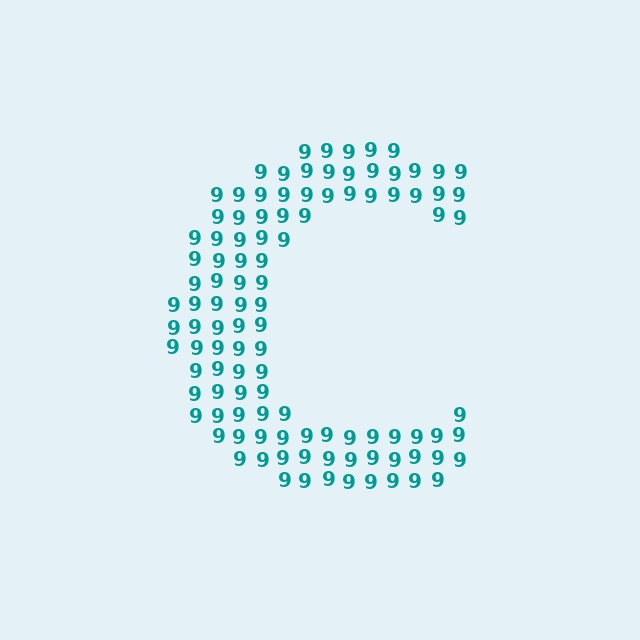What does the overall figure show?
The overall figure shows the letter C.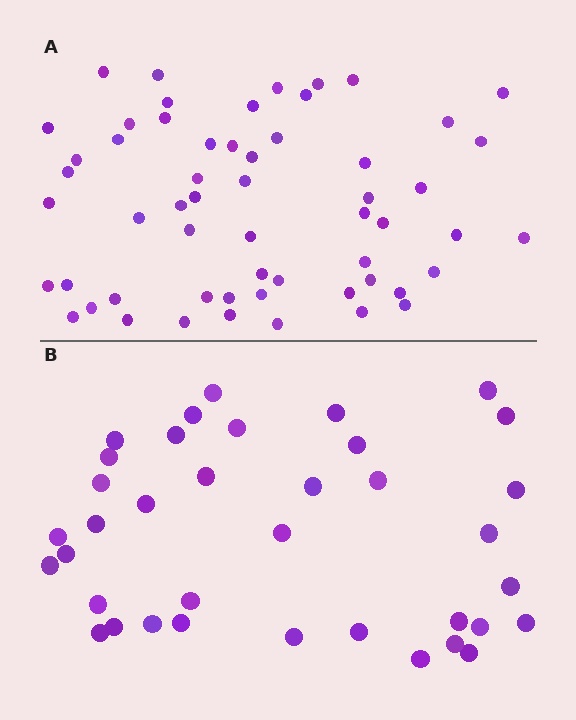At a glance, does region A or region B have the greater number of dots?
Region A (the top region) has more dots.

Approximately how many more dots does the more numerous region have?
Region A has approximately 20 more dots than region B.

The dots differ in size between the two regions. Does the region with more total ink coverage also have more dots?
No. Region B has more total ink coverage because its dots are larger, but region A actually contains more individual dots. Total area can be misleading — the number of items is what matters here.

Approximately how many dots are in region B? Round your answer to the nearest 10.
About 40 dots. (The exact count is 37, which rounds to 40.)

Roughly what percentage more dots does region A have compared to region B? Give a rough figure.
About 55% more.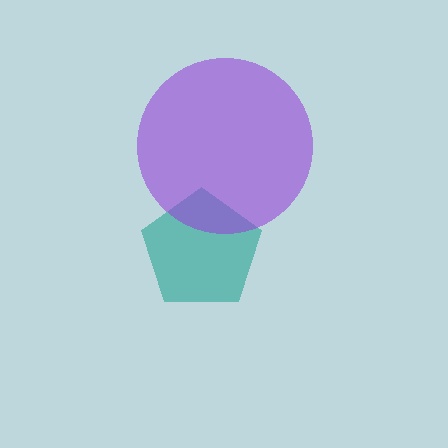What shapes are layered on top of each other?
The layered shapes are: a teal pentagon, a purple circle.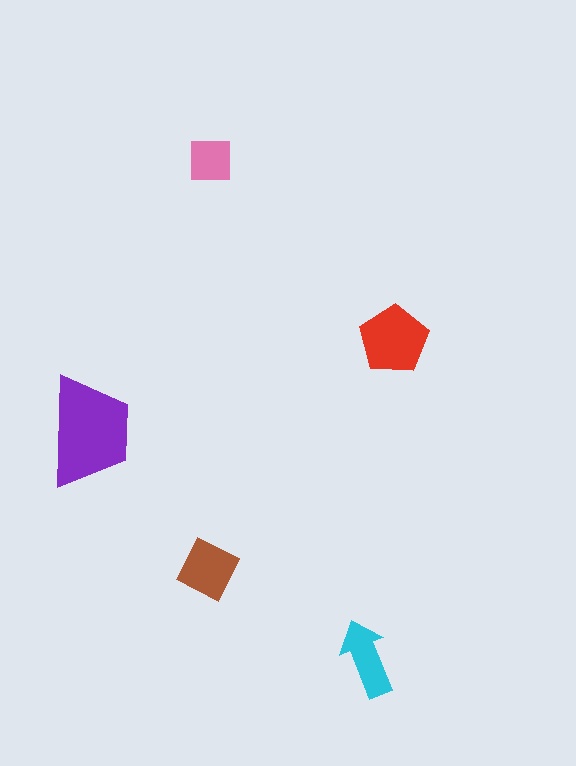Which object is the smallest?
The pink square.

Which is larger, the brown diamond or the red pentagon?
The red pentagon.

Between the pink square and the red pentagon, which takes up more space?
The red pentagon.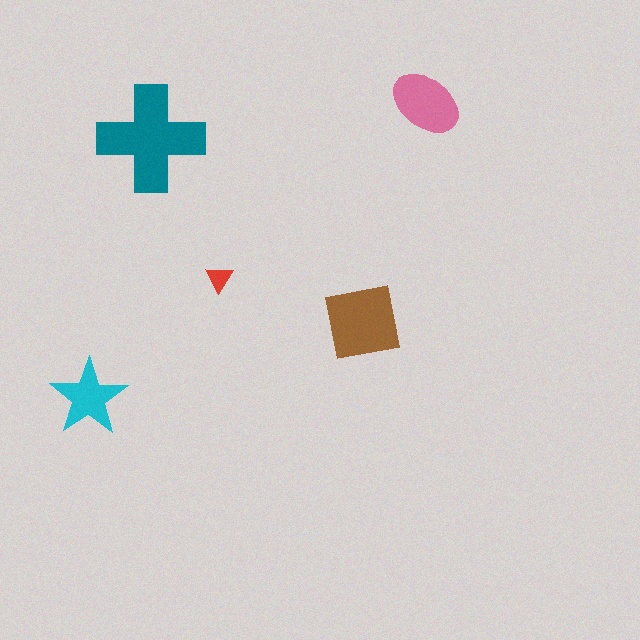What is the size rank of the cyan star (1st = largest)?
4th.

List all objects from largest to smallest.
The teal cross, the brown square, the pink ellipse, the cyan star, the red triangle.